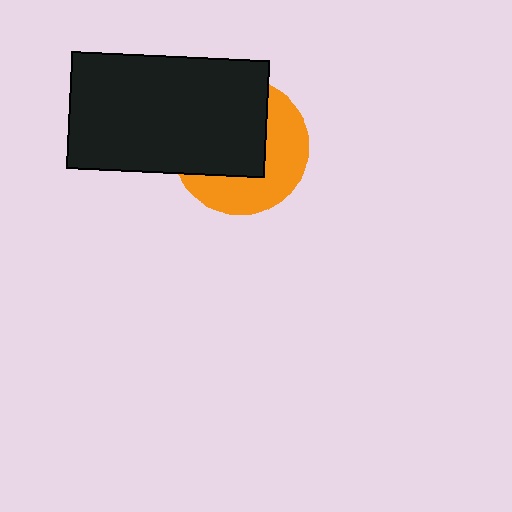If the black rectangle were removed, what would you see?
You would see the complete orange circle.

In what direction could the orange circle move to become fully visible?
The orange circle could move toward the lower-right. That would shift it out from behind the black rectangle entirely.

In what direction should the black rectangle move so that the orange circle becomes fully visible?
The black rectangle should move toward the upper-left. That is the shortest direction to clear the overlap and leave the orange circle fully visible.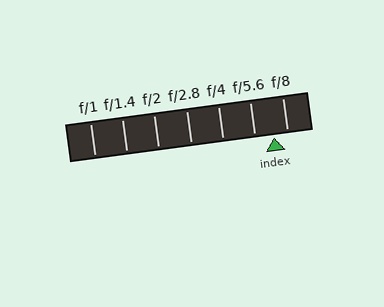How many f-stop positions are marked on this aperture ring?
There are 7 f-stop positions marked.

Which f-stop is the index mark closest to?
The index mark is closest to f/8.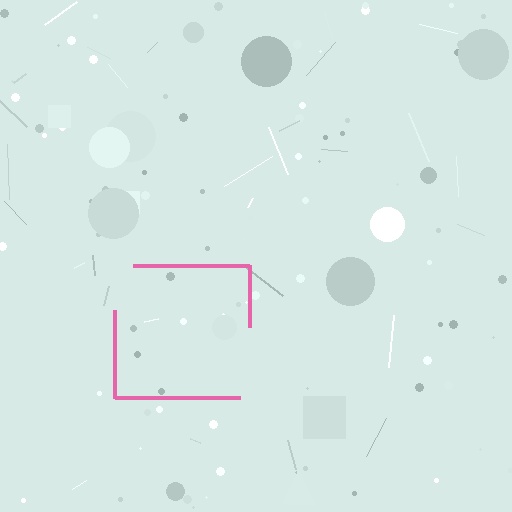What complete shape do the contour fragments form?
The contour fragments form a square.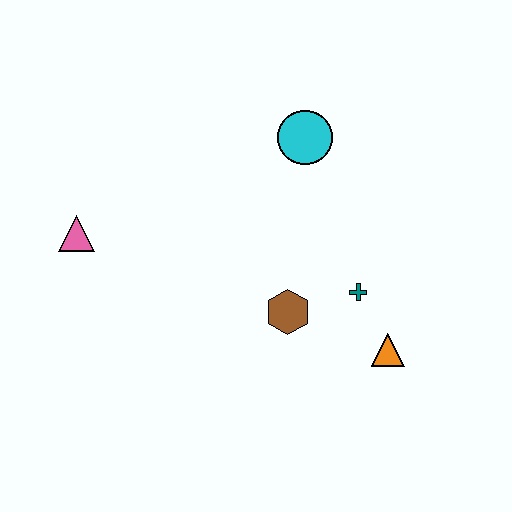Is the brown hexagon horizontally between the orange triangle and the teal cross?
No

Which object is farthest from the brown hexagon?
The pink triangle is farthest from the brown hexagon.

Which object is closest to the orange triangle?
The teal cross is closest to the orange triangle.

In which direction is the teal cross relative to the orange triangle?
The teal cross is above the orange triangle.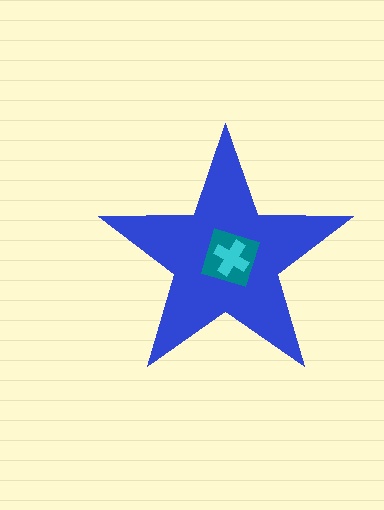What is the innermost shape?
The cyan cross.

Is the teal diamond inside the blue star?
Yes.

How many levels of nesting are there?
3.